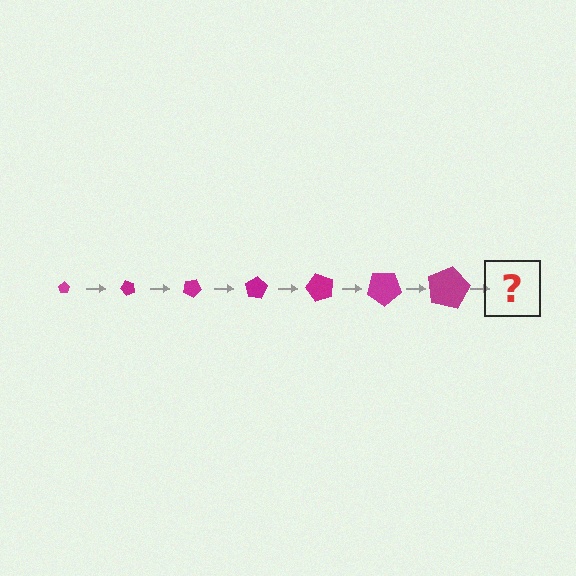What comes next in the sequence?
The next element should be a pentagon, larger than the previous one and rotated 350 degrees from the start.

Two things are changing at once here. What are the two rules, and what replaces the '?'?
The two rules are that the pentagon grows larger each step and it rotates 50 degrees each step. The '?' should be a pentagon, larger than the previous one and rotated 350 degrees from the start.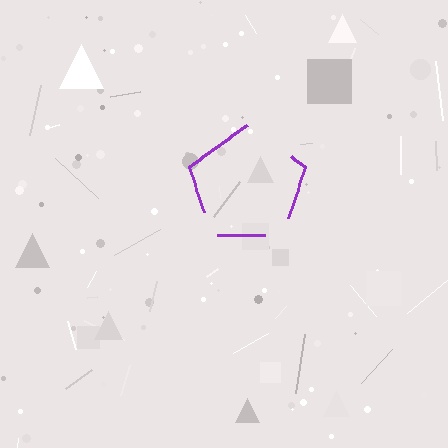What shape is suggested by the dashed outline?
The dashed outline suggests a pentagon.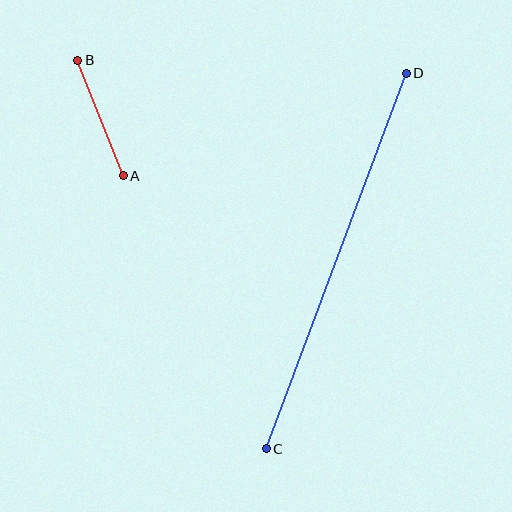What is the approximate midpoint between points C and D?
The midpoint is at approximately (336, 261) pixels.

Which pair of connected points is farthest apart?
Points C and D are farthest apart.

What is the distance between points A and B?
The distance is approximately 124 pixels.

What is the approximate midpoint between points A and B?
The midpoint is at approximately (100, 118) pixels.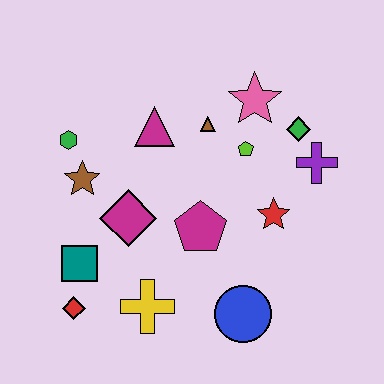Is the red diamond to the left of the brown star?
Yes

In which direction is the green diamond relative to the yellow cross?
The green diamond is above the yellow cross.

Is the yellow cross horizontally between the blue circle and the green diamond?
No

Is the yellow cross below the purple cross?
Yes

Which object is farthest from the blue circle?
The green hexagon is farthest from the blue circle.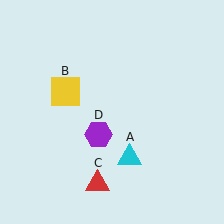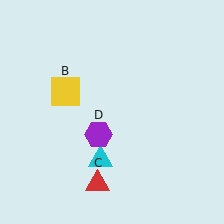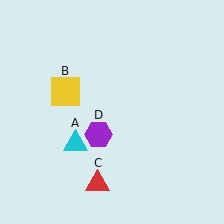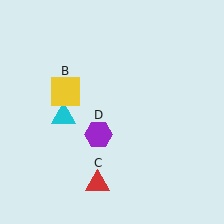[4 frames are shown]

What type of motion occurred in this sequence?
The cyan triangle (object A) rotated clockwise around the center of the scene.